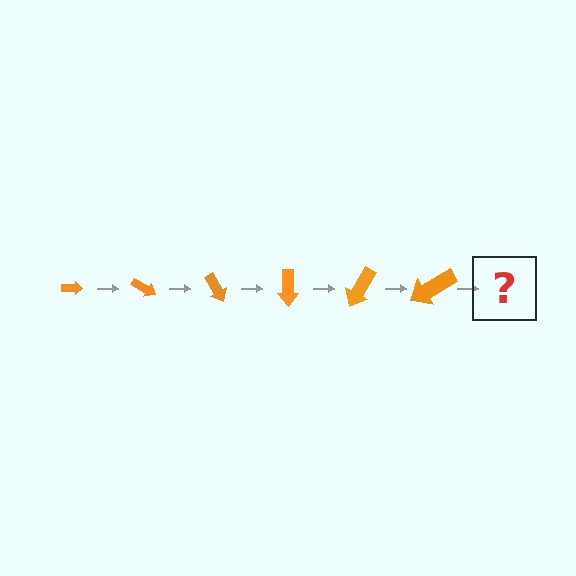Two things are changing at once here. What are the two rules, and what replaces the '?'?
The two rules are that the arrow grows larger each step and it rotates 30 degrees each step. The '?' should be an arrow, larger than the previous one and rotated 180 degrees from the start.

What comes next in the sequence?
The next element should be an arrow, larger than the previous one and rotated 180 degrees from the start.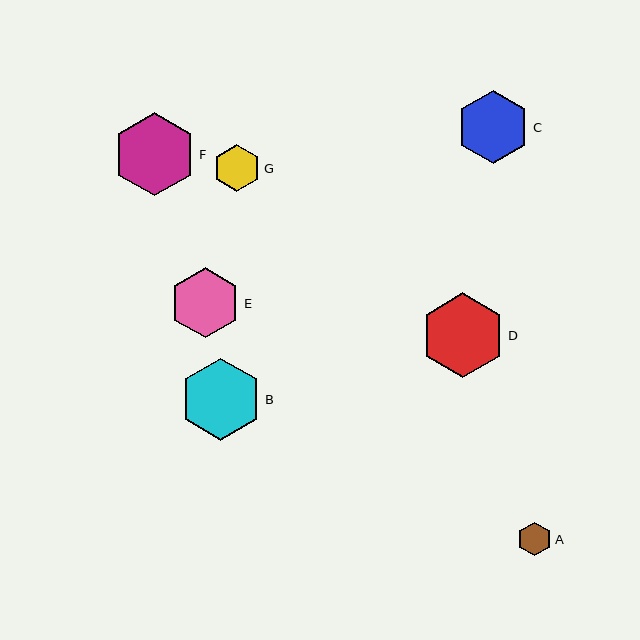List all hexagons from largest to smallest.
From largest to smallest: D, F, B, C, E, G, A.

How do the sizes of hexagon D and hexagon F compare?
Hexagon D and hexagon F are approximately the same size.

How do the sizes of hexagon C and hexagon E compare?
Hexagon C and hexagon E are approximately the same size.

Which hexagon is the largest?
Hexagon D is the largest with a size of approximately 85 pixels.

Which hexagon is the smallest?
Hexagon A is the smallest with a size of approximately 34 pixels.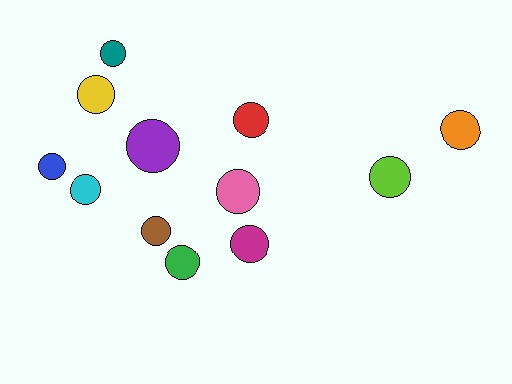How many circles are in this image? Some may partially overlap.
There are 12 circles.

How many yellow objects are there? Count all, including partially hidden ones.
There is 1 yellow object.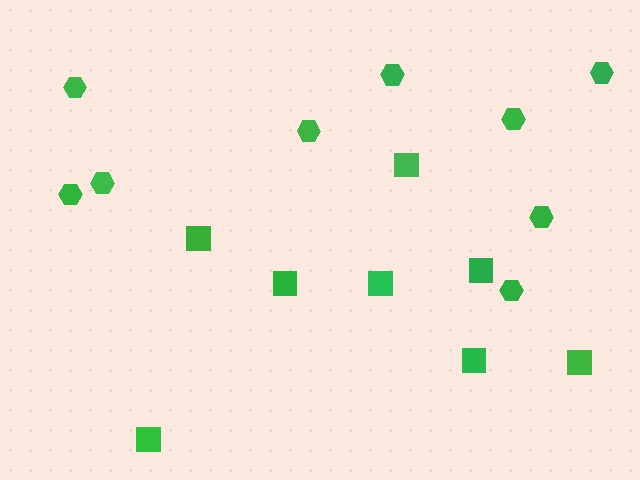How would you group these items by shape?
There are 2 groups: one group of squares (8) and one group of hexagons (9).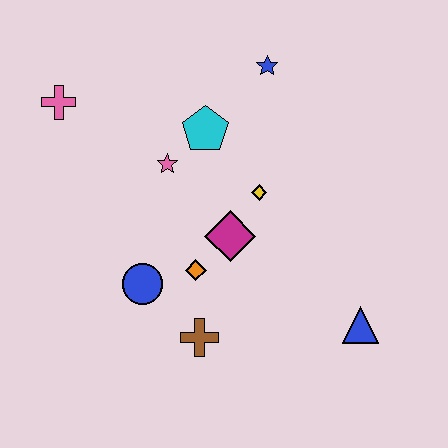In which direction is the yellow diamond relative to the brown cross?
The yellow diamond is above the brown cross.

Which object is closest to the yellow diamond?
The magenta diamond is closest to the yellow diamond.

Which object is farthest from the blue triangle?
The pink cross is farthest from the blue triangle.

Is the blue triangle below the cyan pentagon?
Yes